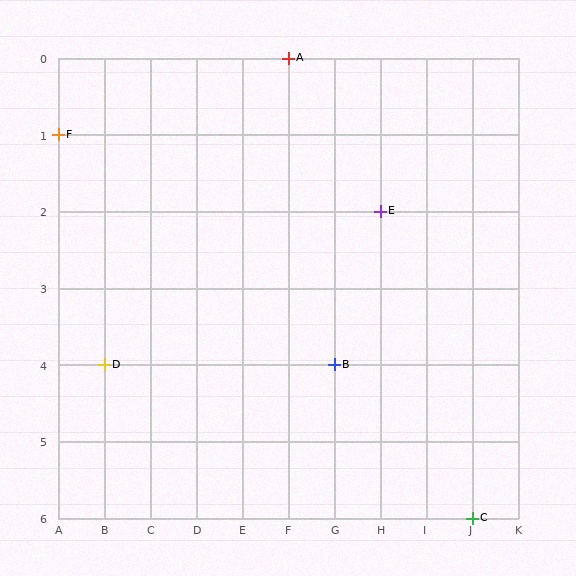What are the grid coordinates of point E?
Point E is at grid coordinates (H, 2).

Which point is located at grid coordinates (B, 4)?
Point D is at (B, 4).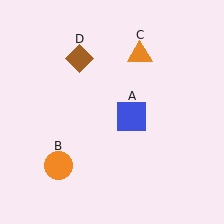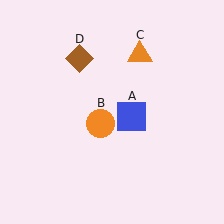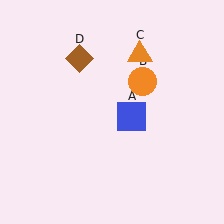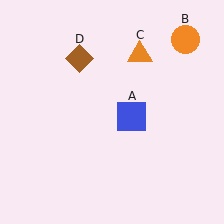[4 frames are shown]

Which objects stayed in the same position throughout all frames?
Blue square (object A) and orange triangle (object C) and brown diamond (object D) remained stationary.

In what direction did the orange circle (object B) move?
The orange circle (object B) moved up and to the right.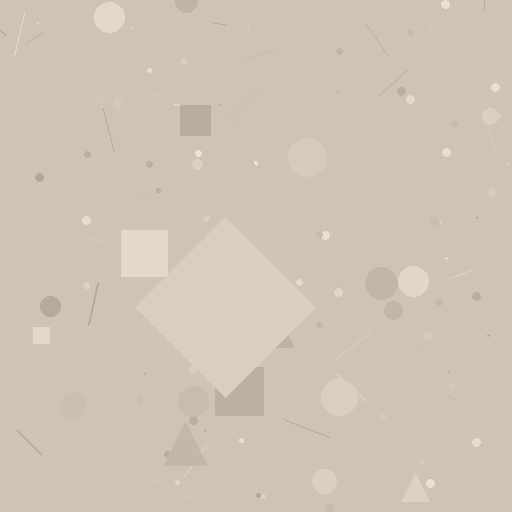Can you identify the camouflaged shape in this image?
The camouflaged shape is a diamond.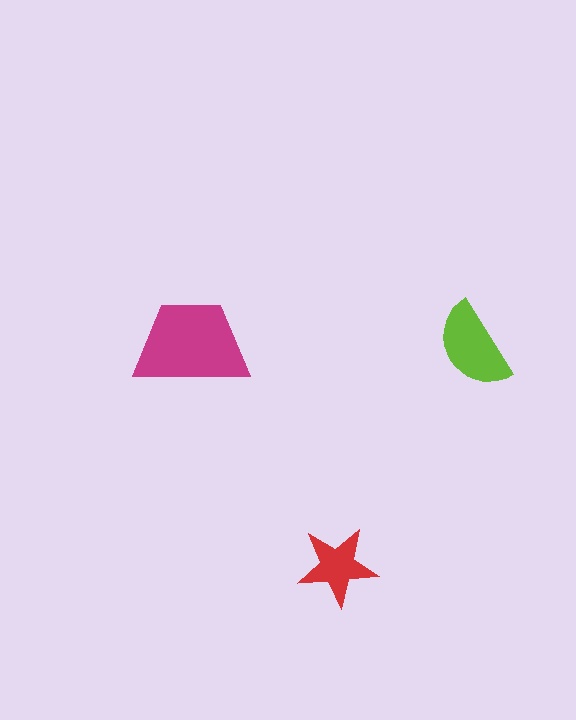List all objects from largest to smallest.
The magenta trapezoid, the lime semicircle, the red star.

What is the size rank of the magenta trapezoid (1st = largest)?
1st.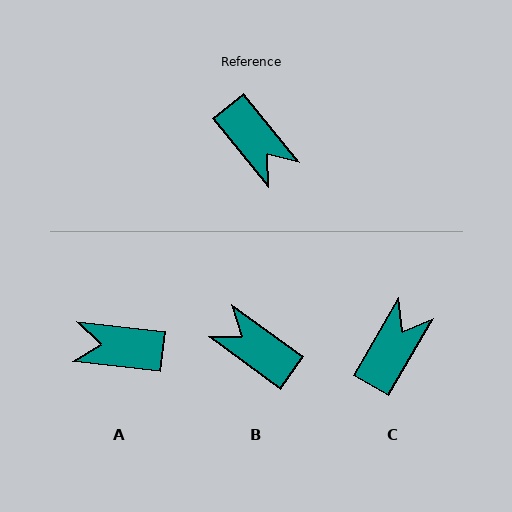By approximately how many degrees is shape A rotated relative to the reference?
Approximately 136 degrees clockwise.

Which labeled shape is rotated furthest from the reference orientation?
B, about 166 degrees away.